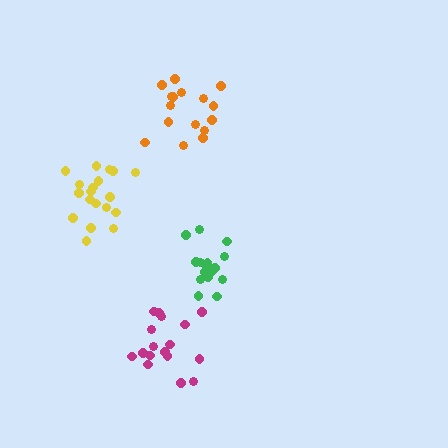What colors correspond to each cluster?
The clusters are colored: orange, green, magenta, yellow.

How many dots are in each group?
Group 1: 16 dots, Group 2: 17 dots, Group 3: 17 dots, Group 4: 19 dots (69 total).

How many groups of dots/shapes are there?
There are 4 groups.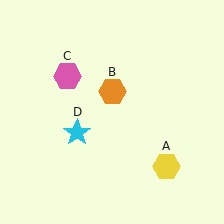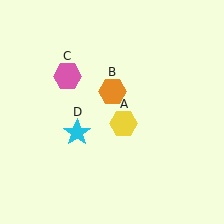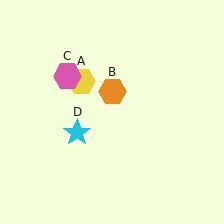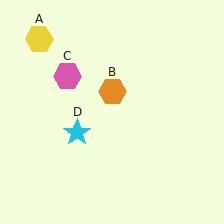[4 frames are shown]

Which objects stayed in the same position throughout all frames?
Orange hexagon (object B) and pink hexagon (object C) and cyan star (object D) remained stationary.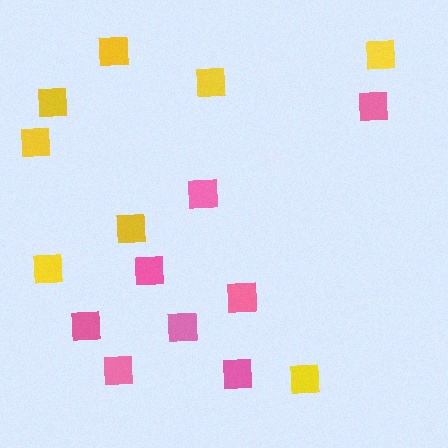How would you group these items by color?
There are 2 groups: one group of pink squares (8) and one group of yellow squares (8).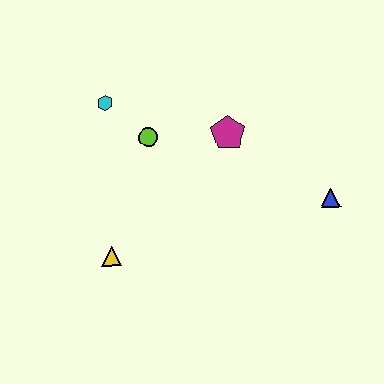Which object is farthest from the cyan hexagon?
The blue triangle is farthest from the cyan hexagon.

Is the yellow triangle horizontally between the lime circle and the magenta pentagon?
No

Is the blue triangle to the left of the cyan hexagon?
No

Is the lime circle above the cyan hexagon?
No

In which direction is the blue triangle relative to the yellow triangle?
The blue triangle is to the right of the yellow triangle.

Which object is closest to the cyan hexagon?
The lime circle is closest to the cyan hexagon.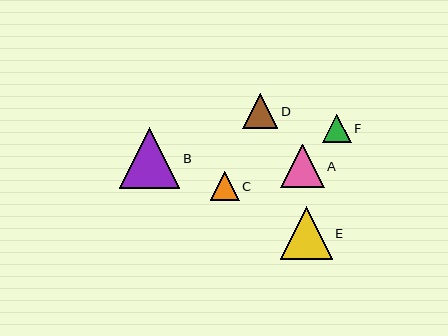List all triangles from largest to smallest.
From largest to smallest: B, E, A, D, C, F.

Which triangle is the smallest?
Triangle F is the smallest with a size of approximately 28 pixels.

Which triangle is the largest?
Triangle B is the largest with a size of approximately 61 pixels.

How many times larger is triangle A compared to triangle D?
Triangle A is approximately 1.2 times the size of triangle D.